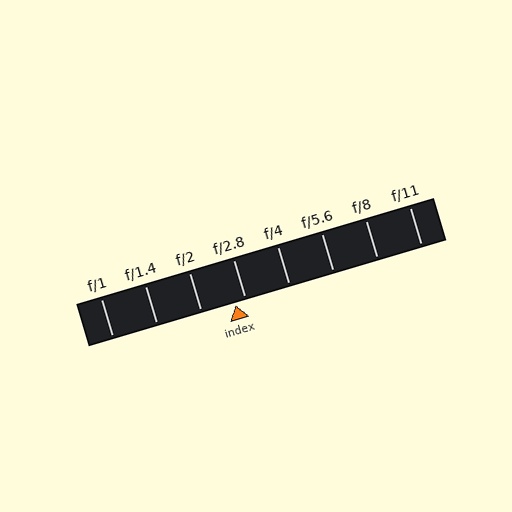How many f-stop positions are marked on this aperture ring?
There are 8 f-stop positions marked.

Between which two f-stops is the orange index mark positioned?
The index mark is between f/2 and f/2.8.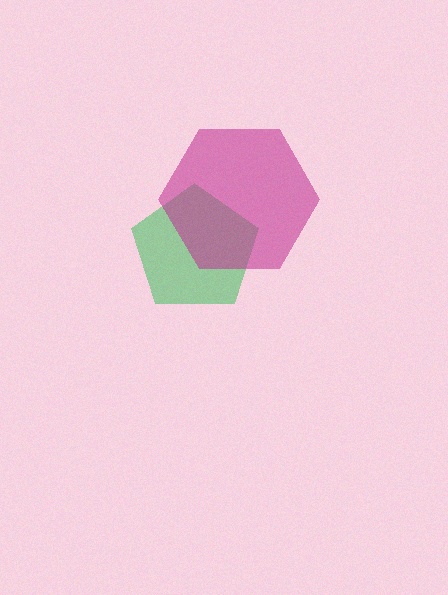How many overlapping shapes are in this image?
There are 2 overlapping shapes in the image.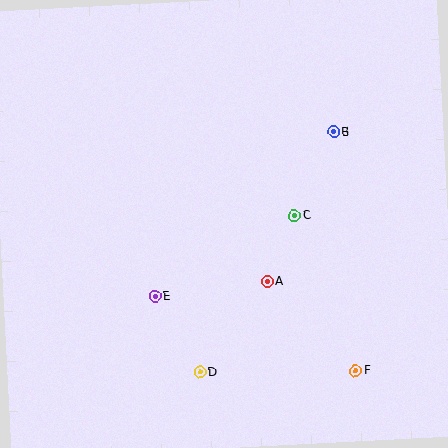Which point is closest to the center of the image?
Point C at (295, 216) is closest to the center.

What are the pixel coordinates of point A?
Point A is at (267, 282).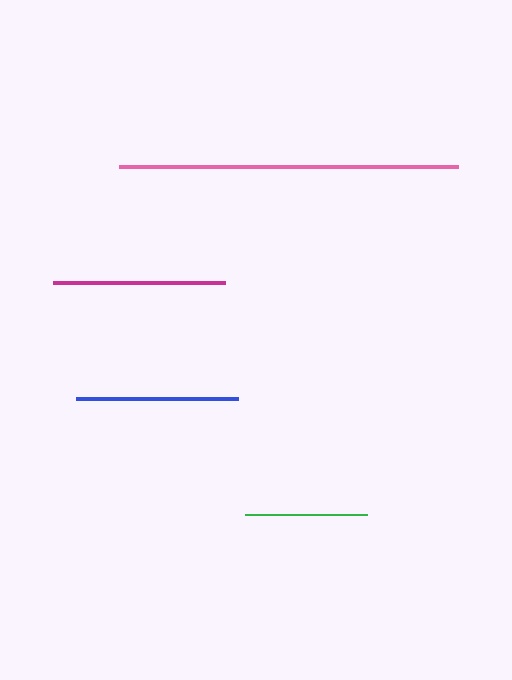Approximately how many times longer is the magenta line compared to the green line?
The magenta line is approximately 1.4 times the length of the green line.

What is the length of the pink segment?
The pink segment is approximately 340 pixels long.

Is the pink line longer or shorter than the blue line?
The pink line is longer than the blue line.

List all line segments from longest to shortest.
From longest to shortest: pink, magenta, blue, green.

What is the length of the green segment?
The green segment is approximately 122 pixels long.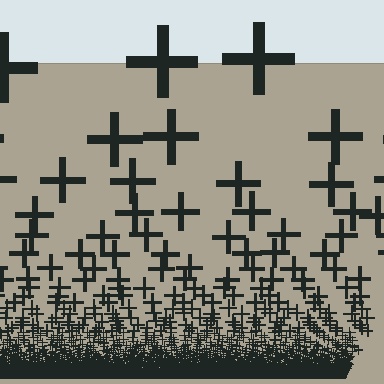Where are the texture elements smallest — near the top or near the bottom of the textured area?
Near the bottom.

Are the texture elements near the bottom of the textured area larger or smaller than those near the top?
Smaller. The gradient is inverted — elements near the bottom are smaller and denser.